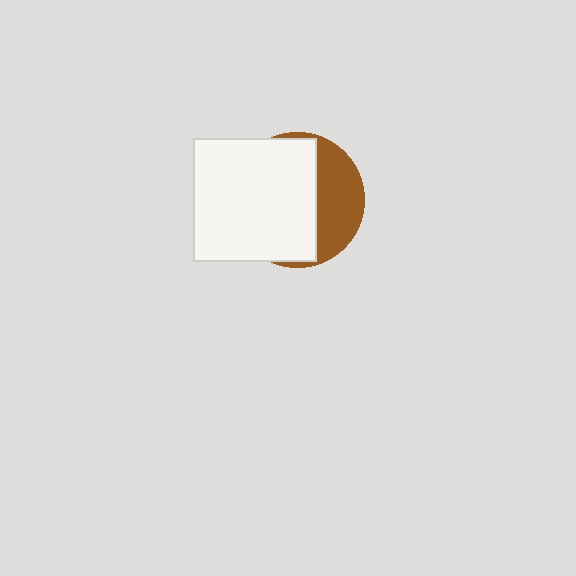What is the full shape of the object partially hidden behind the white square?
The partially hidden object is a brown circle.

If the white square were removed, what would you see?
You would see the complete brown circle.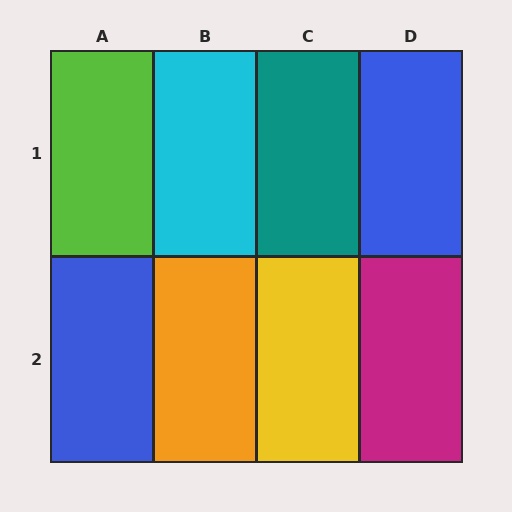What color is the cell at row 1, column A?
Lime.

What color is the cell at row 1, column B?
Cyan.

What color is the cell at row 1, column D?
Blue.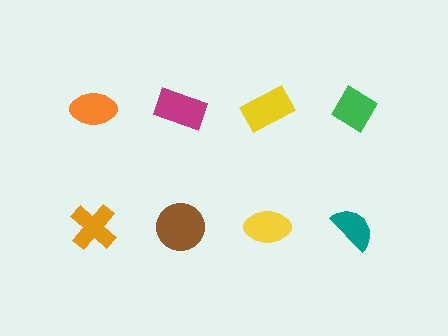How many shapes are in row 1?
4 shapes.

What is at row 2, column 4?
A teal semicircle.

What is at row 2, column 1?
An orange cross.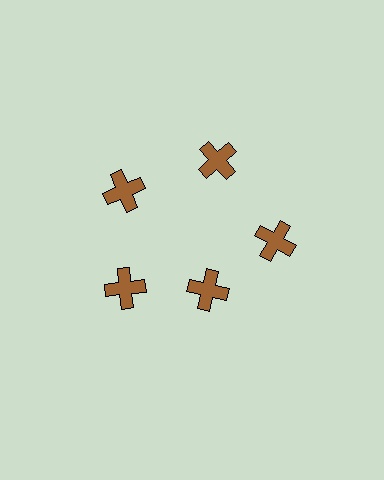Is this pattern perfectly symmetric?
No. The 5 brown crosses are arranged in a ring, but one element near the 5 o'clock position is pulled inward toward the center, breaking the 5-fold rotational symmetry.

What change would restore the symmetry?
The symmetry would be restored by moving it outward, back onto the ring so that all 5 crosses sit at equal angles and equal distance from the center.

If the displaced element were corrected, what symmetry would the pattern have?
It would have 5-fold rotational symmetry — the pattern would map onto itself every 72 degrees.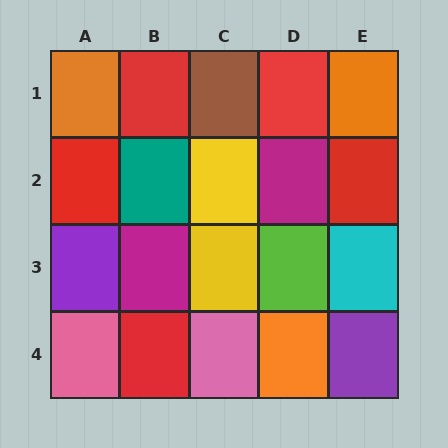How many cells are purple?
2 cells are purple.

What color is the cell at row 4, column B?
Red.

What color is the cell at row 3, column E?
Cyan.